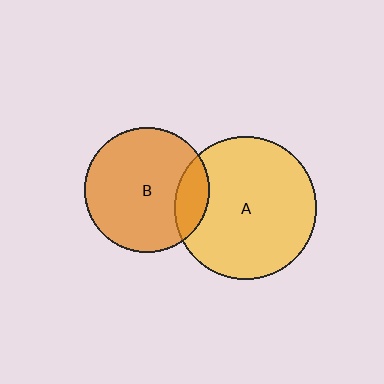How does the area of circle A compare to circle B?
Approximately 1.3 times.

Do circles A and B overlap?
Yes.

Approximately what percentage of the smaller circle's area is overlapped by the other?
Approximately 15%.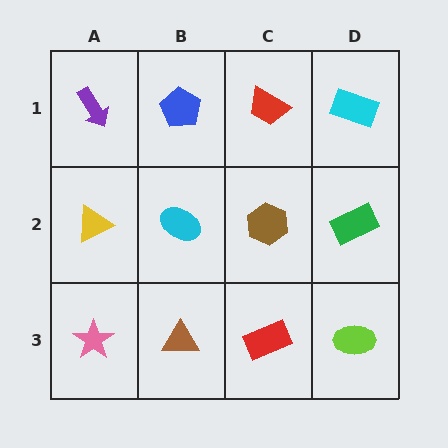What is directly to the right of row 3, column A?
A brown triangle.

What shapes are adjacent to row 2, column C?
A red trapezoid (row 1, column C), a red rectangle (row 3, column C), a cyan ellipse (row 2, column B), a green rectangle (row 2, column D).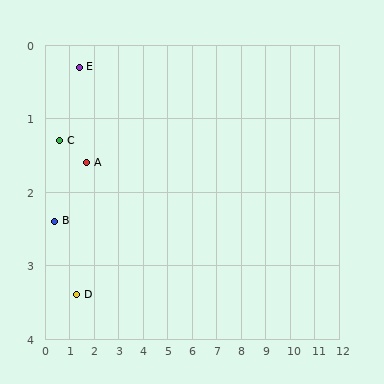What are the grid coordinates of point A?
Point A is at approximately (1.7, 1.6).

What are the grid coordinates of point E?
Point E is at approximately (1.4, 0.3).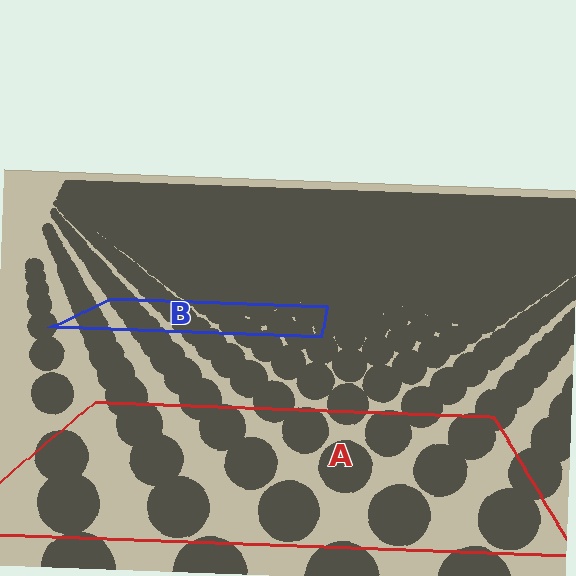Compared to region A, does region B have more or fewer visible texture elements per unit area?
Region B has more texture elements per unit area — they are packed more densely because it is farther away.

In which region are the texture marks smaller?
The texture marks are smaller in region B, because it is farther away.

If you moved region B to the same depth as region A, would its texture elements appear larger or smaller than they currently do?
They would appear larger. At a closer depth, the same texture elements are projected at a bigger on-screen size.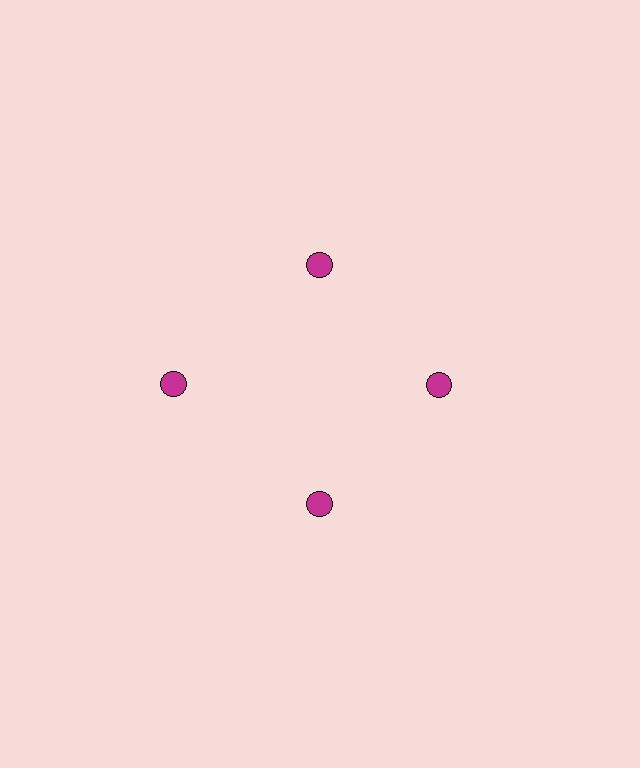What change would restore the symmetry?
The symmetry would be restored by moving it inward, back onto the ring so that all 4 circles sit at equal angles and equal distance from the center.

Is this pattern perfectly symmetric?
No. The 4 magenta circles are arranged in a ring, but one element near the 9 o'clock position is pushed outward from the center, breaking the 4-fold rotational symmetry.